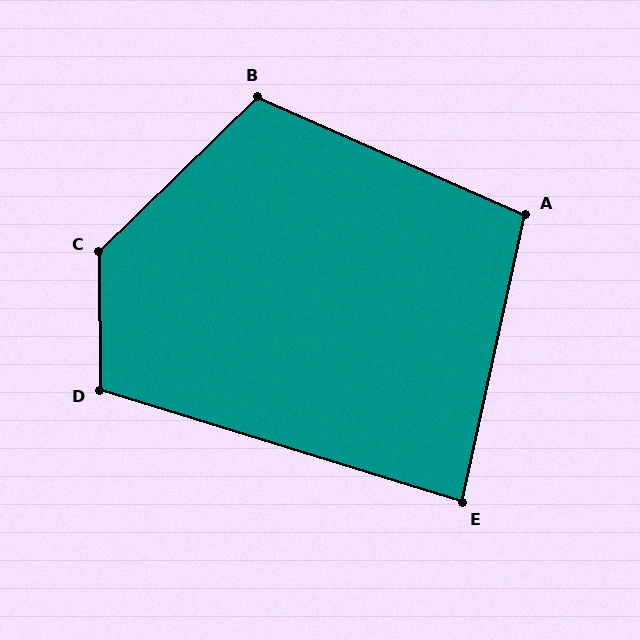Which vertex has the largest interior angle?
C, at approximately 134 degrees.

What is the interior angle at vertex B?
Approximately 112 degrees (obtuse).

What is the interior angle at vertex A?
Approximately 101 degrees (obtuse).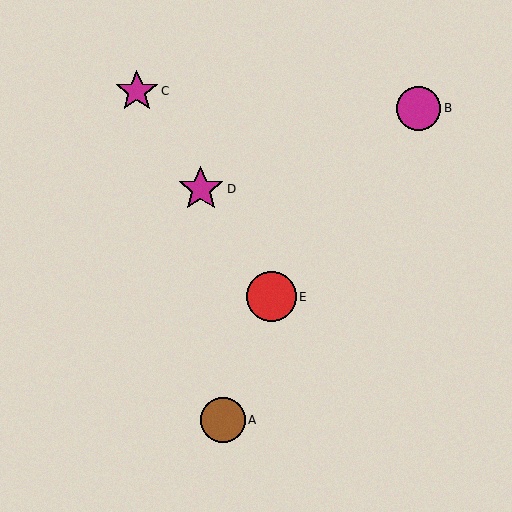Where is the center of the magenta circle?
The center of the magenta circle is at (419, 108).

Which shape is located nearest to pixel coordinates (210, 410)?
The brown circle (labeled A) at (223, 420) is nearest to that location.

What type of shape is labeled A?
Shape A is a brown circle.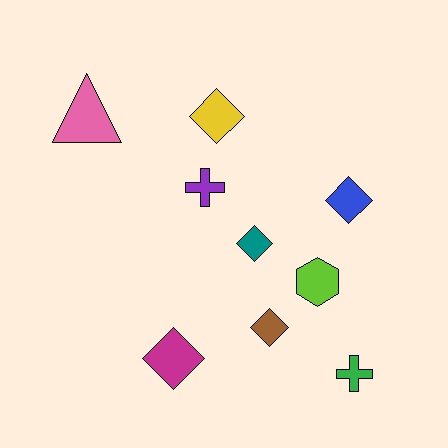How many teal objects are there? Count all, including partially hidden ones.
There is 1 teal object.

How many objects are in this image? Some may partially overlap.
There are 9 objects.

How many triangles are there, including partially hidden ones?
There is 1 triangle.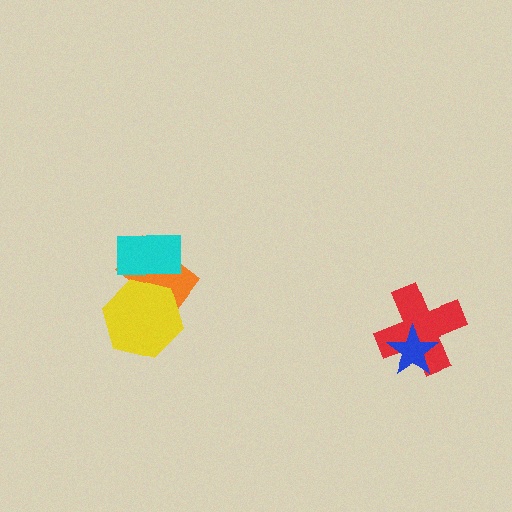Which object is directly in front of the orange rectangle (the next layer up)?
The yellow hexagon is directly in front of the orange rectangle.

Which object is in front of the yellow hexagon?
The cyan rectangle is in front of the yellow hexagon.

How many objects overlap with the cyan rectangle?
2 objects overlap with the cyan rectangle.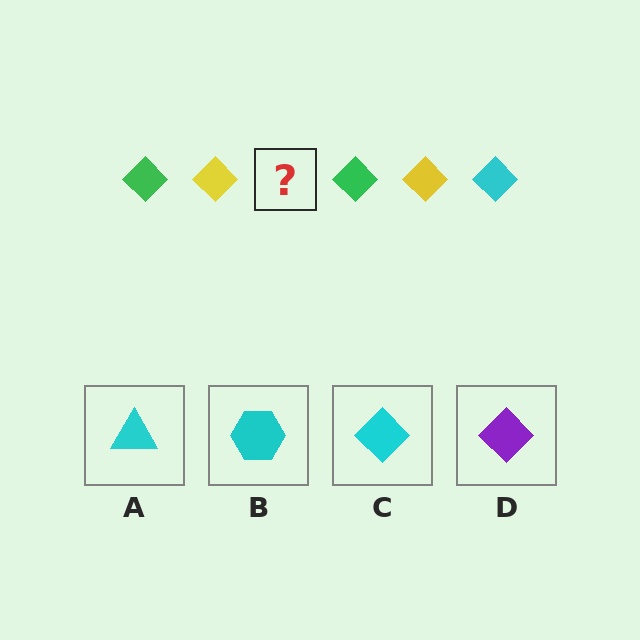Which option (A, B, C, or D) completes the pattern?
C.